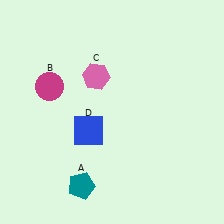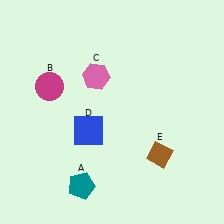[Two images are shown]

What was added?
A brown diamond (E) was added in Image 2.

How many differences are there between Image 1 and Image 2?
There is 1 difference between the two images.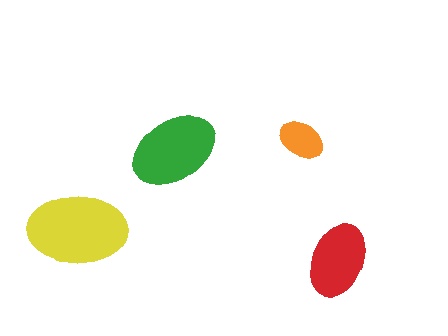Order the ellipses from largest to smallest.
the yellow one, the green one, the red one, the orange one.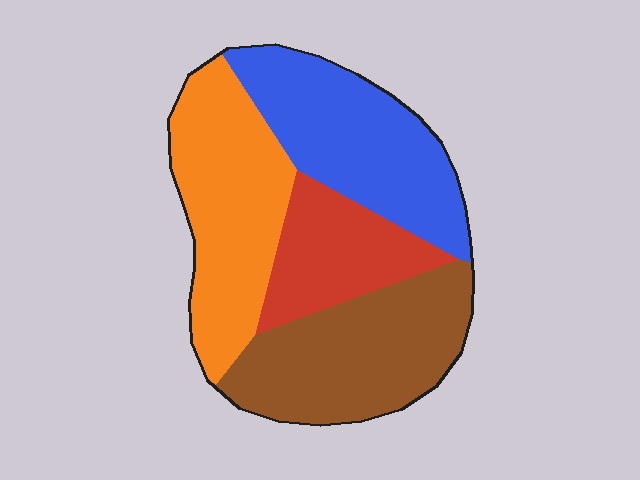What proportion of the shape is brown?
Brown takes up between a sixth and a third of the shape.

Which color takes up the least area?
Red, at roughly 15%.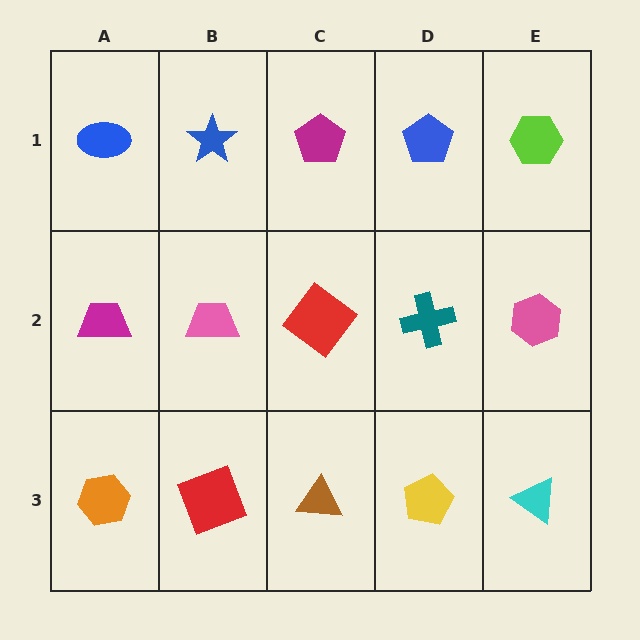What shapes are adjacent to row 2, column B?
A blue star (row 1, column B), a red square (row 3, column B), a magenta trapezoid (row 2, column A), a red diamond (row 2, column C).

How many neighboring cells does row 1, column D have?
3.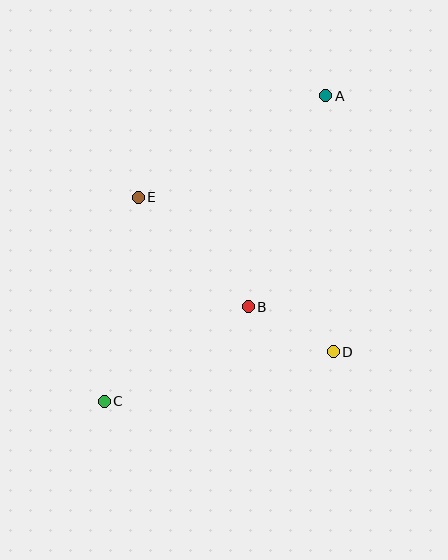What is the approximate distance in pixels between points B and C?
The distance between B and C is approximately 172 pixels.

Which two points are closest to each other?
Points B and D are closest to each other.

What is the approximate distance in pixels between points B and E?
The distance between B and E is approximately 155 pixels.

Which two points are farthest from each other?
Points A and C are farthest from each other.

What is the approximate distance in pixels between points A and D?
The distance between A and D is approximately 256 pixels.